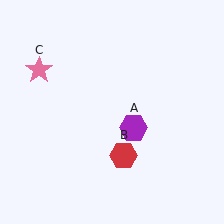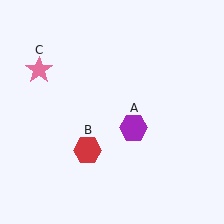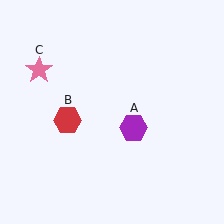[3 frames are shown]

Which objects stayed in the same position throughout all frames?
Purple hexagon (object A) and pink star (object C) remained stationary.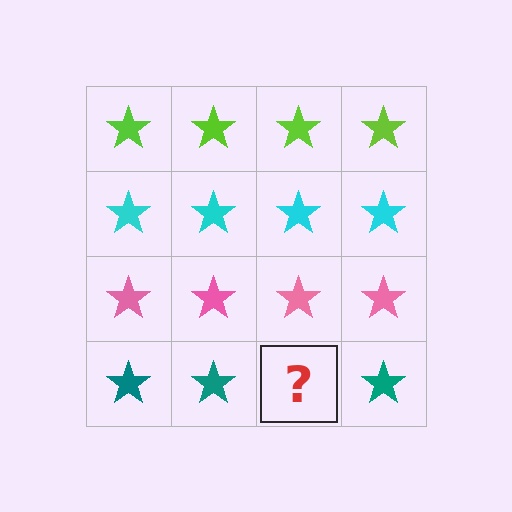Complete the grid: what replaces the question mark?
The question mark should be replaced with a teal star.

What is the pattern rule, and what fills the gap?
The rule is that each row has a consistent color. The gap should be filled with a teal star.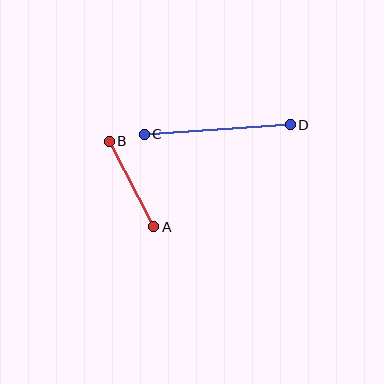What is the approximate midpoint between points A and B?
The midpoint is at approximately (131, 184) pixels.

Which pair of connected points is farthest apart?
Points C and D are farthest apart.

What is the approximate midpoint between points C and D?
The midpoint is at approximately (217, 129) pixels.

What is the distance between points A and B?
The distance is approximately 96 pixels.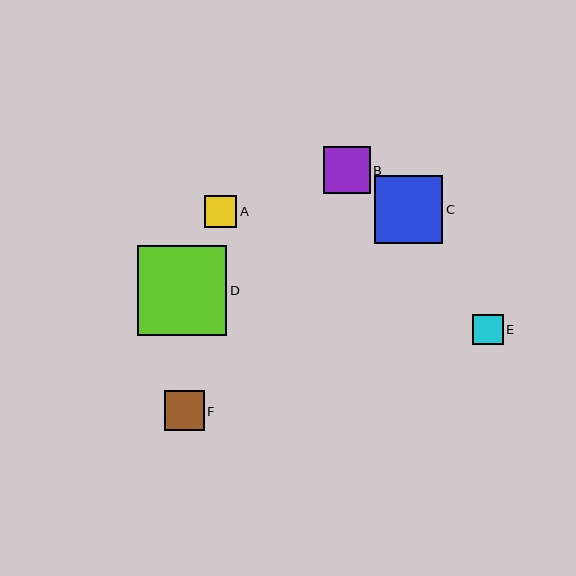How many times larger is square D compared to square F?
Square D is approximately 2.2 times the size of square F.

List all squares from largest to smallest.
From largest to smallest: D, C, B, F, A, E.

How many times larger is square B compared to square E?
Square B is approximately 1.6 times the size of square E.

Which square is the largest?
Square D is the largest with a size of approximately 89 pixels.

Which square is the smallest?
Square E is the smallest with a size of approximately 30 pixels.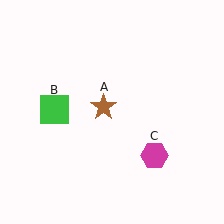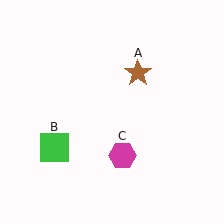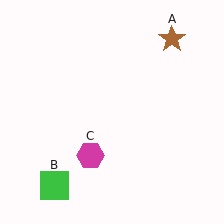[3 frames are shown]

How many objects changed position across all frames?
3 objects changed position: brown star (object A), green square (object B), magenta hexagon (object C).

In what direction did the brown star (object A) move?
The brown star (object A) moved up and to the right.